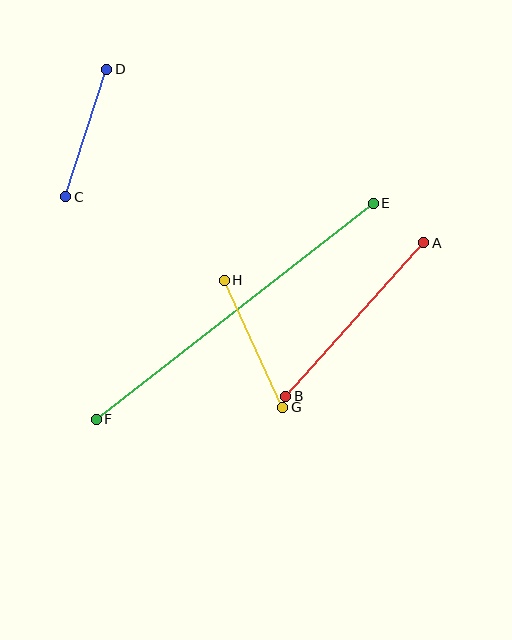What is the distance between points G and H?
The distance is approximately 140 pixels.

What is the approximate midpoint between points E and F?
The midpoint is at approximately (235, 311) pixels.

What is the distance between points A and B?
The distance is approximately 206 pixels.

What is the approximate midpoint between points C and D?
The midpoint is at approximately (86, 133) pixels.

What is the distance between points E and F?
The distance is approximately 351 pixels.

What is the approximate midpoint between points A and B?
The midpoint is at approximately (355, 320) pixels.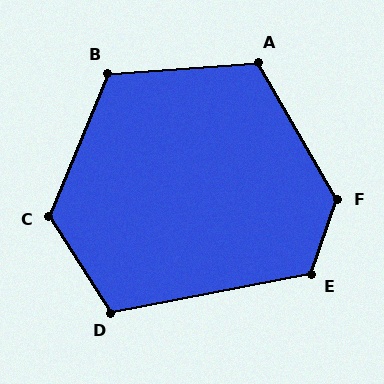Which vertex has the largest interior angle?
F, at approximately 131 degrees.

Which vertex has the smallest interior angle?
D, at approximately 112 degrees.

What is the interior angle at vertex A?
Approximately 116 degrees (obtuse).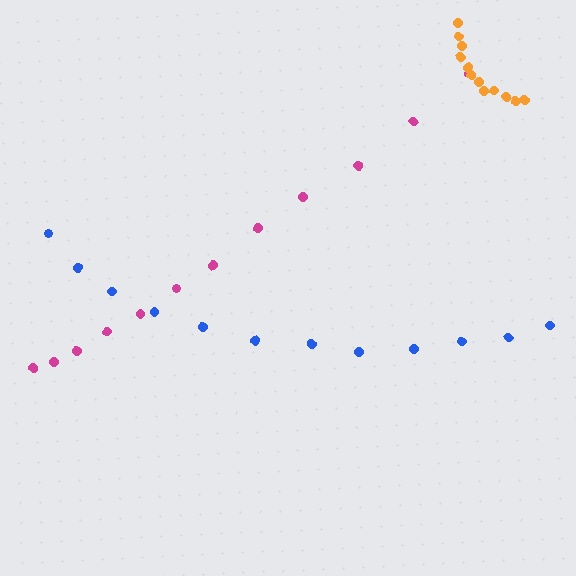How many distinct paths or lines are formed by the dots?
There are 3 distinct paths.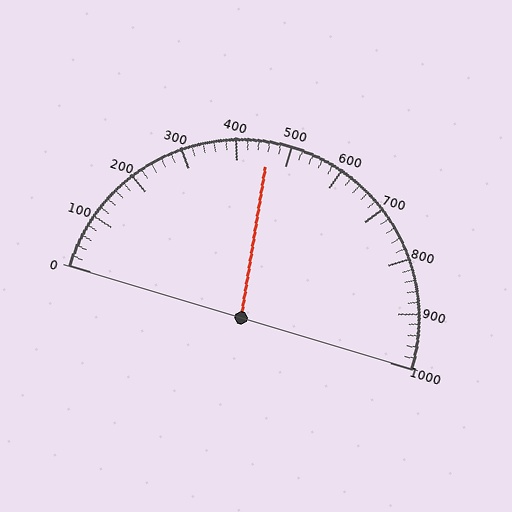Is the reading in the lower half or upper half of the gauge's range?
The reading is in the lower half of the range (0 to 1000).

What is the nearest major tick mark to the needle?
The nearest major tick mark is 500.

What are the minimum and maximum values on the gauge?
The gauge ranges from 0 to 1000.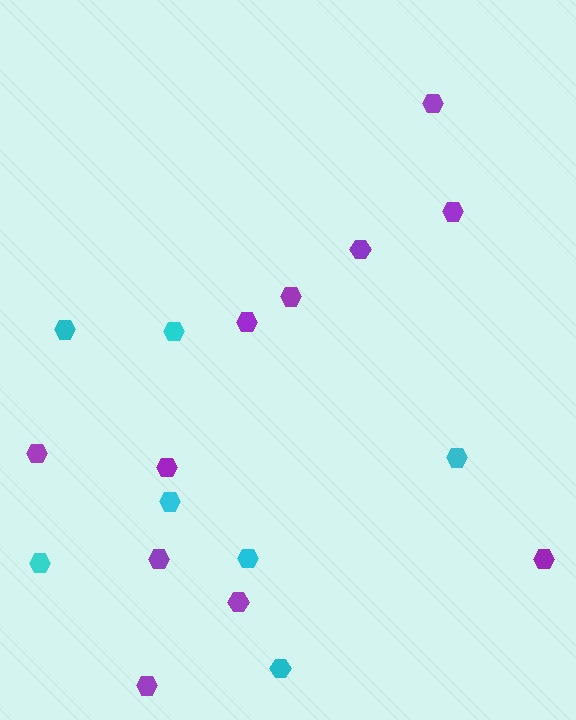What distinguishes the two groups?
There are 2 groups: one group of purple hexagons (11) and one group of cyan hexagons (7).